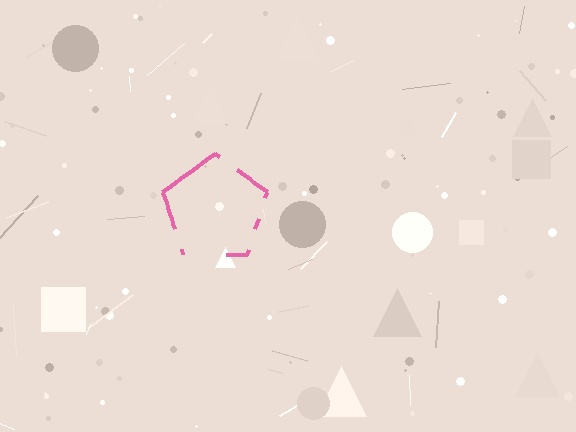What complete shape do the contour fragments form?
The contour fragments form a pentagon.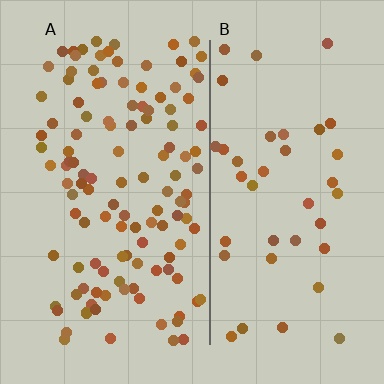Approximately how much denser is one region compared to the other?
Approximately 3.0× — region A over region B.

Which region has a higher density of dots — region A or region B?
A (the left).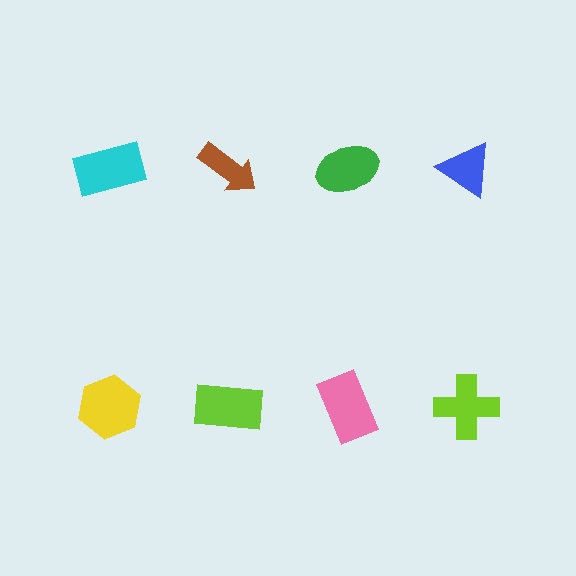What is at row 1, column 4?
A blue triangle.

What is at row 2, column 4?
A lime cross.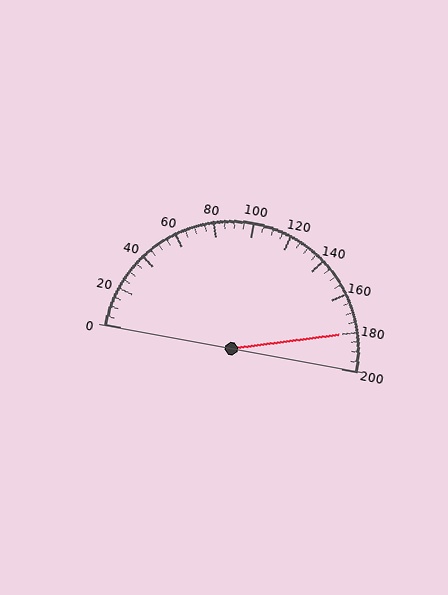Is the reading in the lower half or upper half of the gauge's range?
The reading is in the upper half of the range (0 to 200).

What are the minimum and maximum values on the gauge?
The gauge ranges from 0 to 200.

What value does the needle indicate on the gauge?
The needle indicates approximately 180.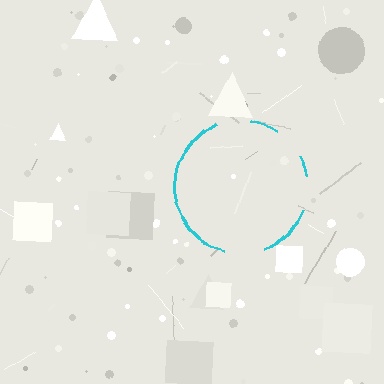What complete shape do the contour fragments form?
The contour fragments form a circle.